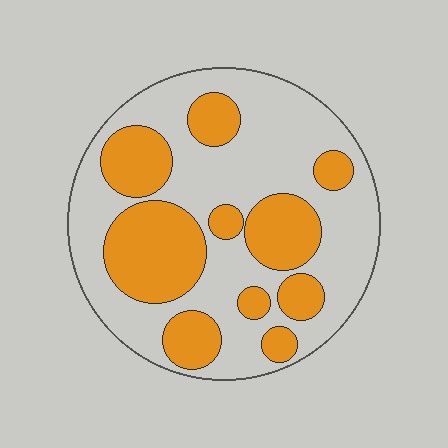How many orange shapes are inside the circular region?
10.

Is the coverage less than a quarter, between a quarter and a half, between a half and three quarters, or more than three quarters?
Between a quarter and a half.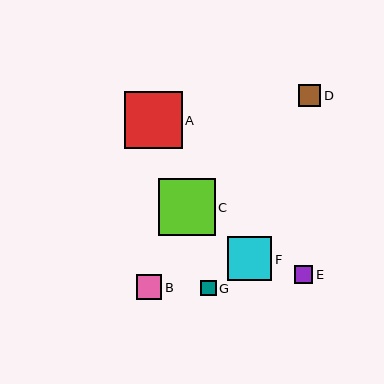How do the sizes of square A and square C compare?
Square A and square C are approximately the same size.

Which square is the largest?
Square A is the largest with a size of approximately 57 pixels.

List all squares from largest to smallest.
From largest to smallest: A, C, F, B, D, E, G.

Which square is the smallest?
Square G is the smallest with a size of approximately 16 pixels.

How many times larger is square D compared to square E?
Square D is approximately 1.2 times the size of square E.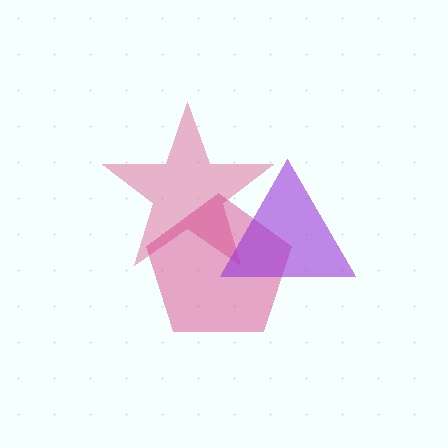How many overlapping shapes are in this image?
There are 3 overlapping shapes in the image.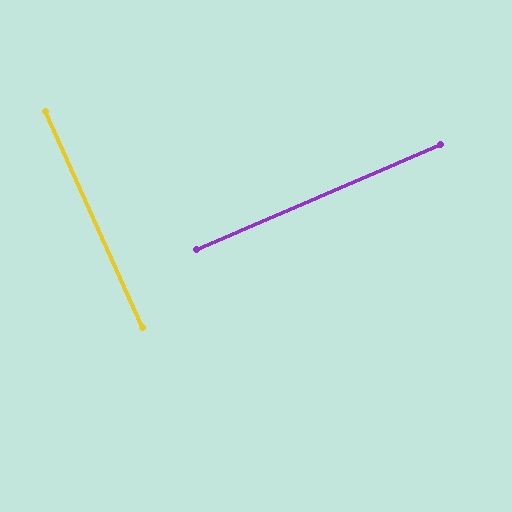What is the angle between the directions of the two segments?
Approximately 89 degrees.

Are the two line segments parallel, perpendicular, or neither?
Perpendicular — they meet at approximately 89°.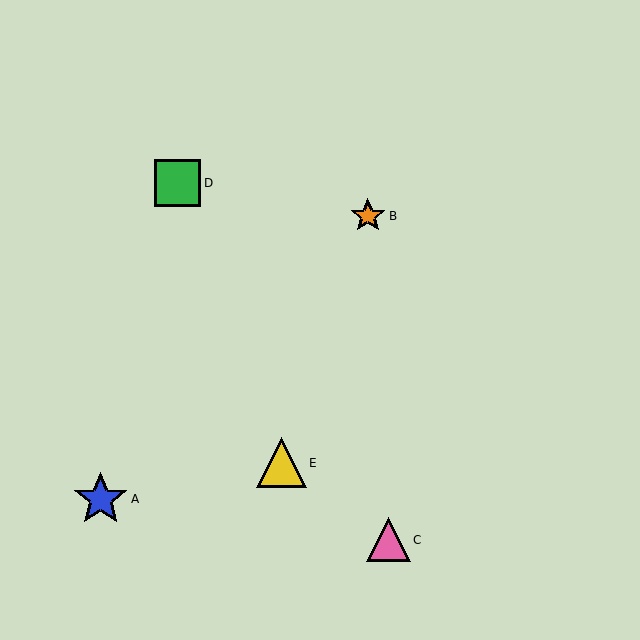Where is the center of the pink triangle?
The center of the pink triangle is at (388, 540).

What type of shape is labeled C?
Shape C is a pink triangle.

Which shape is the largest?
The blue star (labeled A) is the largest.